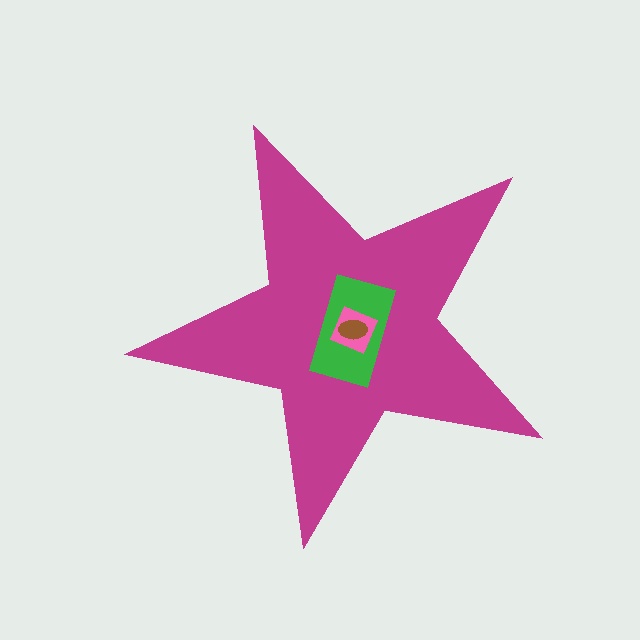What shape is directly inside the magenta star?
The green rectangle.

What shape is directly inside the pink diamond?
The brown ellipse.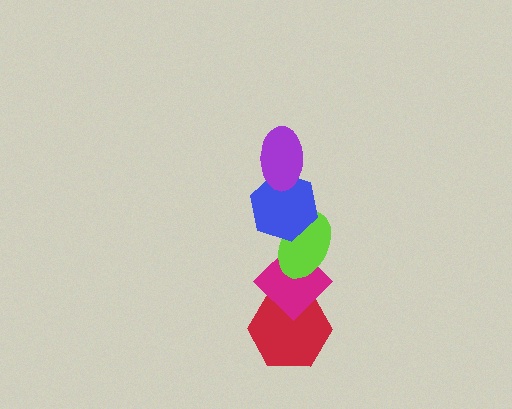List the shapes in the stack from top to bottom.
From top to bottom: the purple ellipse, the blue hexagon, the lime ellipse, the magenta diamond, the red hexagon.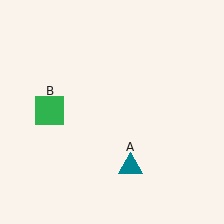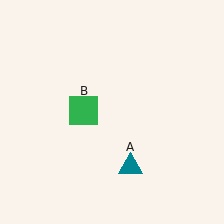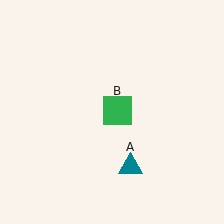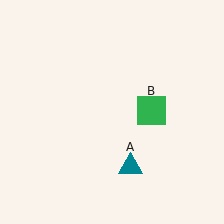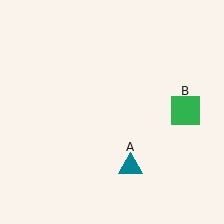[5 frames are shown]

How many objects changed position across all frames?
1 object changed position: green square (object B).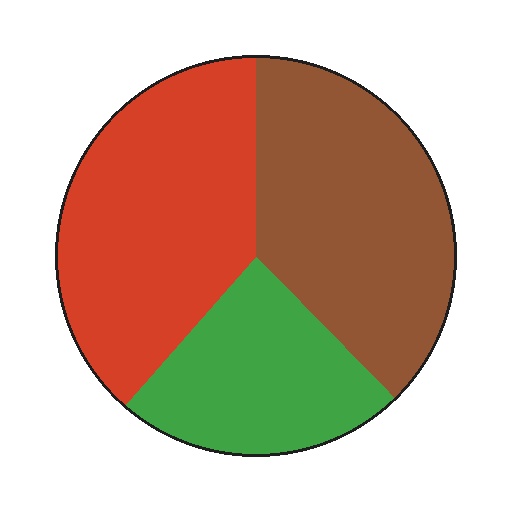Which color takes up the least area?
Green, at roughly 25%.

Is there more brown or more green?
Brown.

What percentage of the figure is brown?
Brown takes up between a quarter and a half of the figure.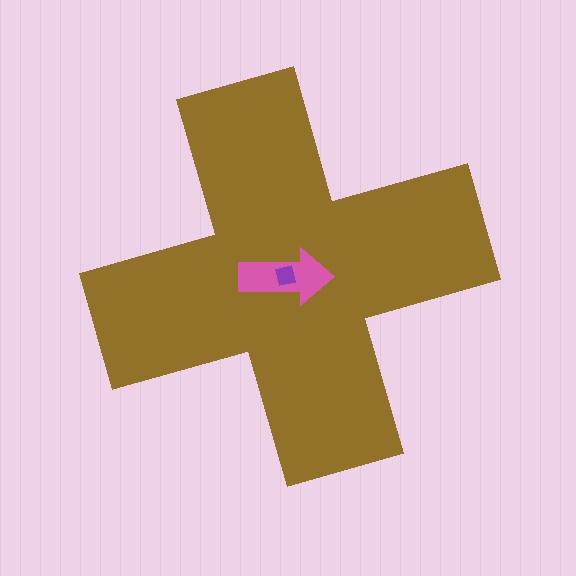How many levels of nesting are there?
3.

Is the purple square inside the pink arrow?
Yes.